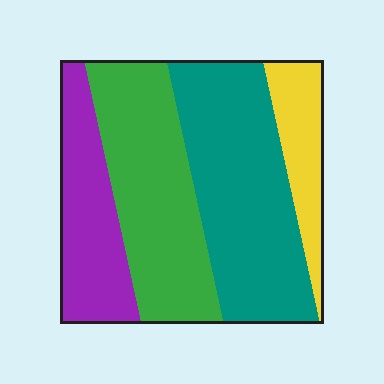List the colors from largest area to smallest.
From largest to smallest: teal, green, purple, yellow.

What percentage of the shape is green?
Green takes up about one third (1/3) of the shape.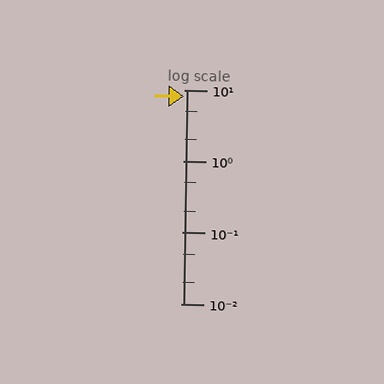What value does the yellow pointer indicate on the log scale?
The pointer indicates approximately 8.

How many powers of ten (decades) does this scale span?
The scale spans 3 decades, from 0.01 to 10.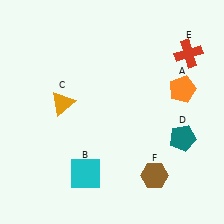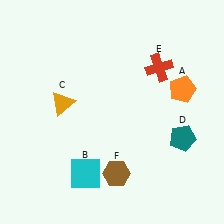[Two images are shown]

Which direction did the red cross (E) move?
The red cross (E) moved left.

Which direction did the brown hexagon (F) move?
The brown hexagon (F) moved left.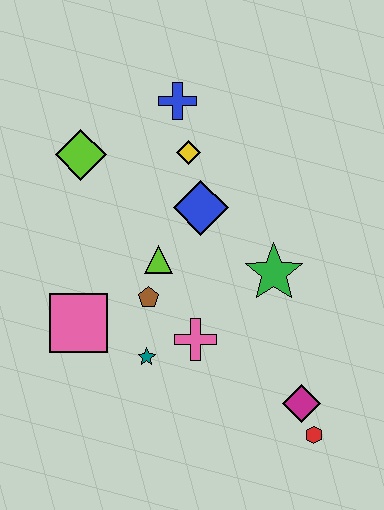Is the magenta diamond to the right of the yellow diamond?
Yes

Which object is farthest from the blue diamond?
The red hexagon is farthest from the blue diamond.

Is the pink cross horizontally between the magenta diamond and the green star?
No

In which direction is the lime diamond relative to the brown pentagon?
The lime diamond is above the brown pentagon.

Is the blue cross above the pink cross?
Yes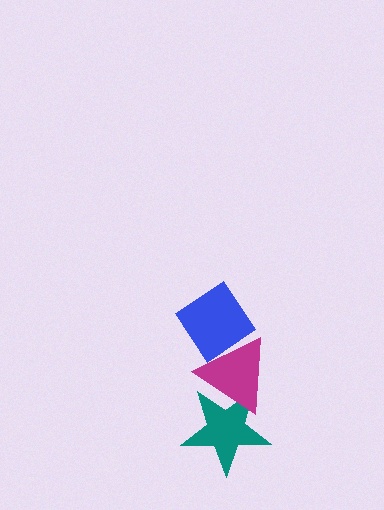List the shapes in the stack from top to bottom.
From top to bottom: the blue diamond, the magenta triangle, the teal star.